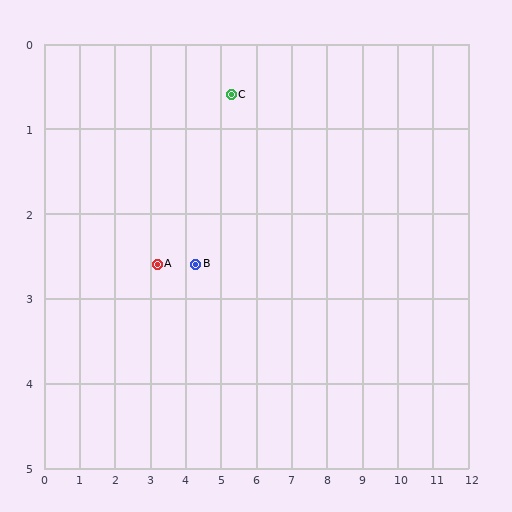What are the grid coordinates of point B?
Point B is at approximately (4.3, 2.6).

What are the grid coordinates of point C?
Point C is at approximately (5.3, 0.6).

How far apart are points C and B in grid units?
Points C and B are about 2.2 grid units apart.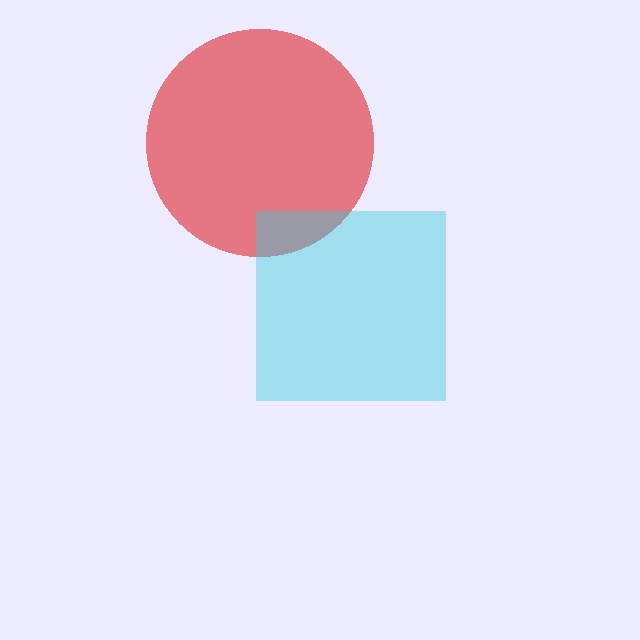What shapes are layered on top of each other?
The layered shapes are: a red circle, a cyan square.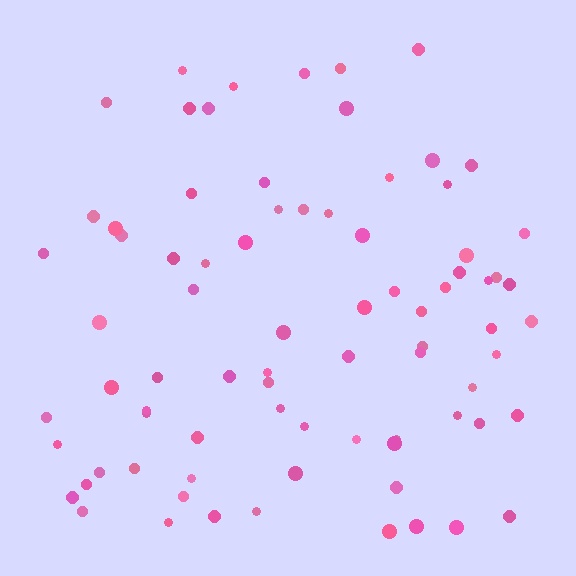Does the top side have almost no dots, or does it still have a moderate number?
Still a moderate number, just noticeably fewer than the bottom.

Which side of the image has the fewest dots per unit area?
The top.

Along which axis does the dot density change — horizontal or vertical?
Vertical.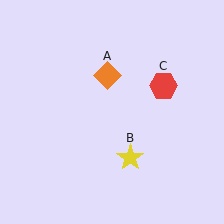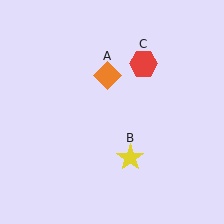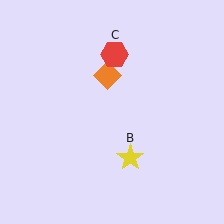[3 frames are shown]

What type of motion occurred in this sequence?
The red hexagon (object C) rotated counterclockwise around the center of the scene.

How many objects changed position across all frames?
1 object changed position: red hexagon (object C).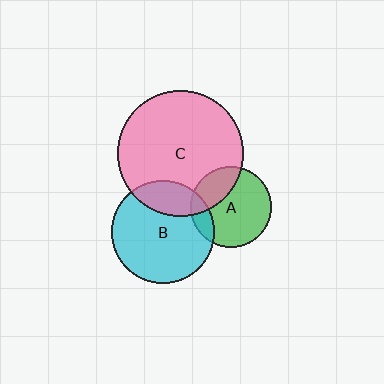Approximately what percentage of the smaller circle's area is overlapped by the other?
Approximately 15%.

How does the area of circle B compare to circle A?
Approximately 1.6 times.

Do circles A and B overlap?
Yes.